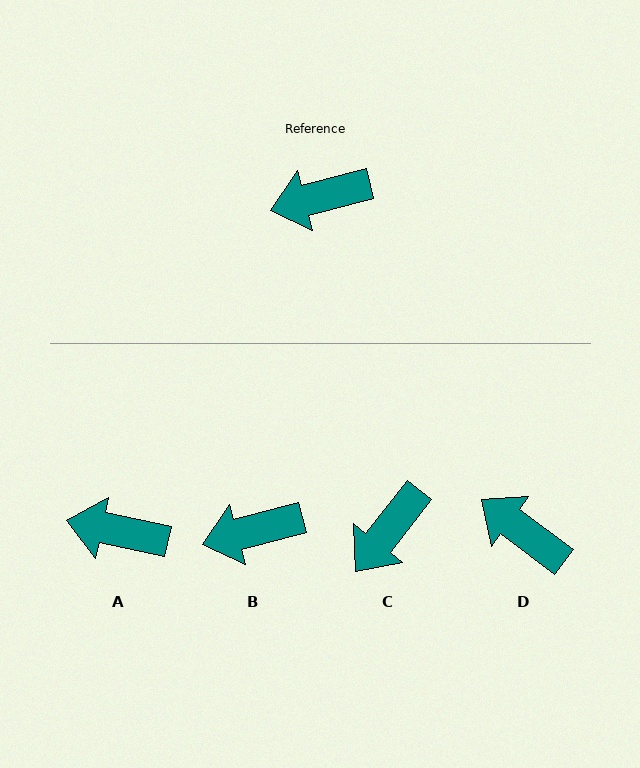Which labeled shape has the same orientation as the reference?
B.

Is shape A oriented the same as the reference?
No, it is off by about 27 degrees.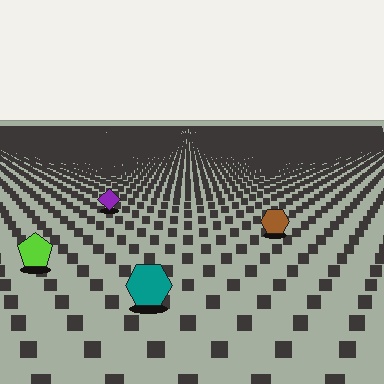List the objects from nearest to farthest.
From nearest to farthest: the teal hexagon, the lime pentagon, the brown hexagon, the purple diamond.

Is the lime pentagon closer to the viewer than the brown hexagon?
Yes. The lime pentagon is closer — you can tell from the texture gradient: the ground texture is coarser near it.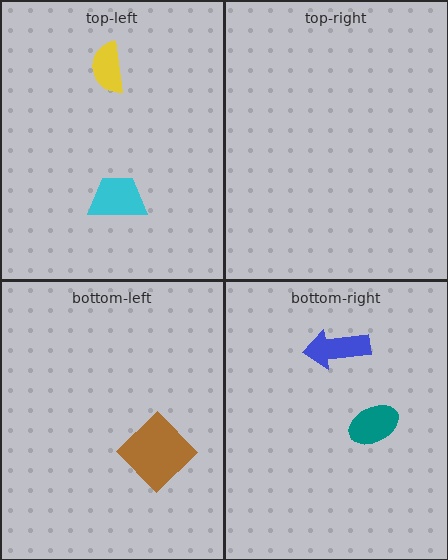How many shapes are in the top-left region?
2.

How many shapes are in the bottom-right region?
2.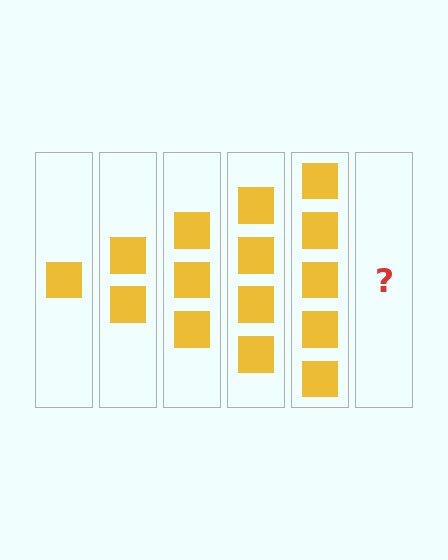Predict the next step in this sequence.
The next step is 6 squares.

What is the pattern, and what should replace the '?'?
The pattern is that each step adds one more square. The '?' should be 6 squares.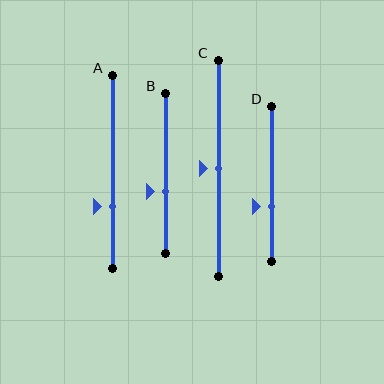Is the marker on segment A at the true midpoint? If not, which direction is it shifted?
No, the marker on segment A is shifted downward by about 18% of the segment length.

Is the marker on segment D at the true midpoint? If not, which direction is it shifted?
No, the marker on segment D is shifted downward by about 15% of the segment length.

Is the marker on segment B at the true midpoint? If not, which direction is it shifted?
No, the marker on segment B is shifted downward by about 11% of the segment length.